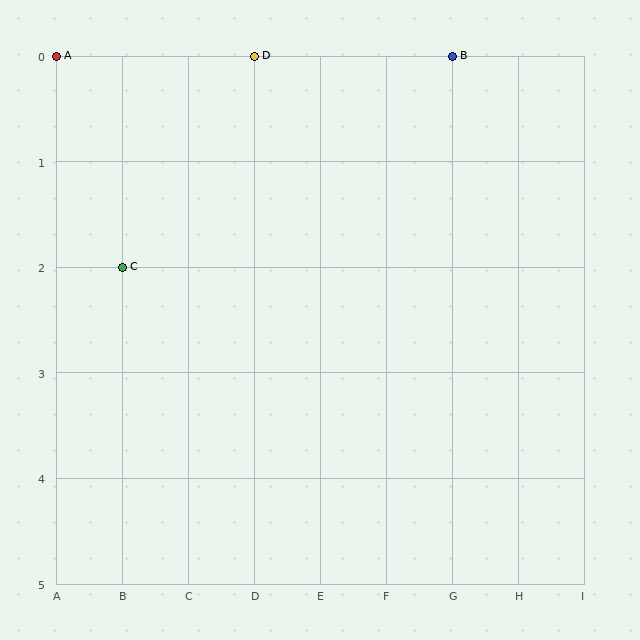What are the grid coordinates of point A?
Point A is at grid coordinates (A, 0).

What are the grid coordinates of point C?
Point C is at grid coordinates (B, 2).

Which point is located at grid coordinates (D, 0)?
Point D is at (D, 0).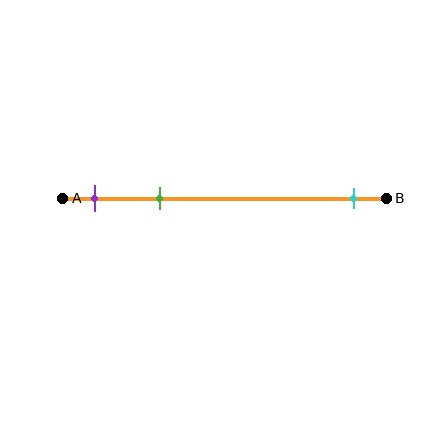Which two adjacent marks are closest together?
The purple and green marks are the closest adjacent pair.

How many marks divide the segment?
There are 3 marks dividing the segment.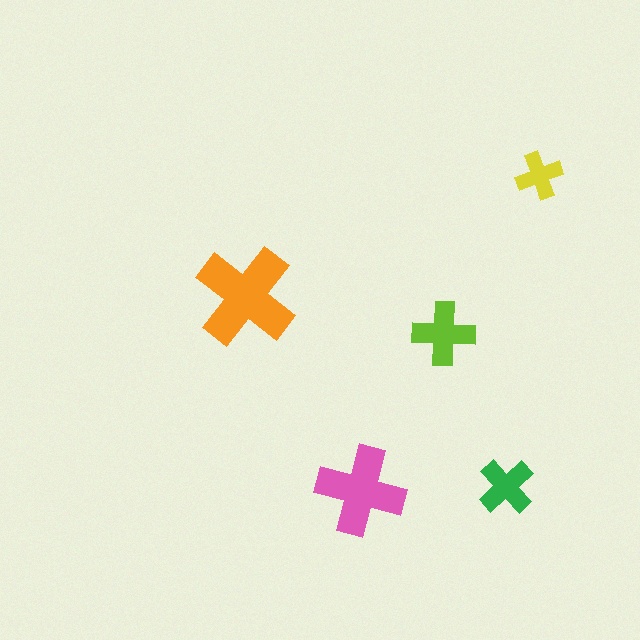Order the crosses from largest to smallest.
the orange one, the pink one, the lime one, the green one, the yellow one.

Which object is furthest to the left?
The orange cross is leftmost.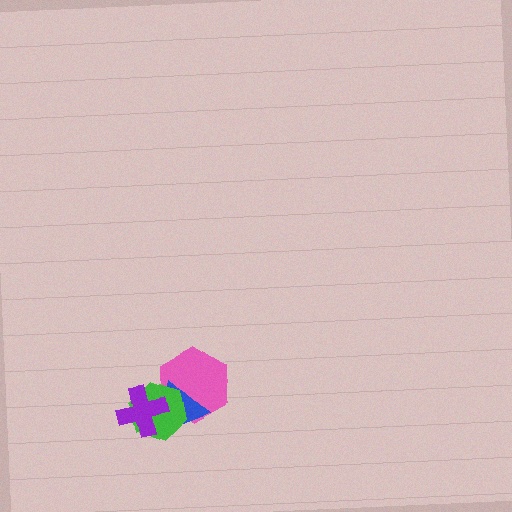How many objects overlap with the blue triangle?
3 objects overlap with the blue triangle.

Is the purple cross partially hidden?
No, no other shape covers it.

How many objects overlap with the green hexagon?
3 objects overlap with the green hexagon.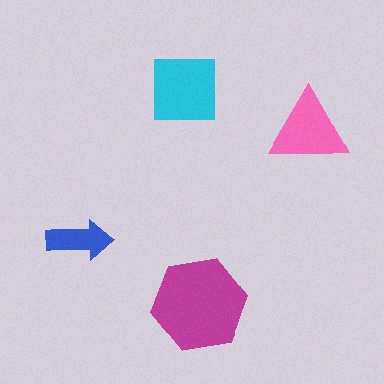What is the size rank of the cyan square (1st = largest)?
2nd.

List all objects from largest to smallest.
The magenta hexagon, the cyan square, the pink triangle, the blue arrow.